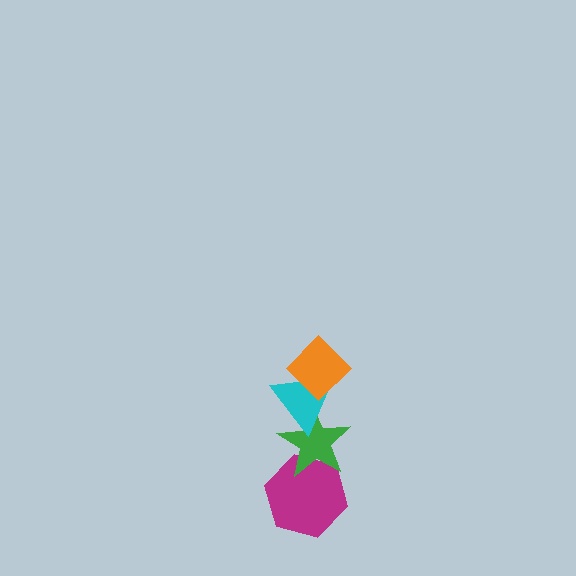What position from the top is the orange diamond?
The orange diamond is 1st from the top.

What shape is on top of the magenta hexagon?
The green star is on top of the magenta hexagon.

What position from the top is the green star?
The green star is 3rd from the top.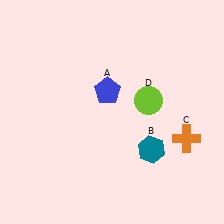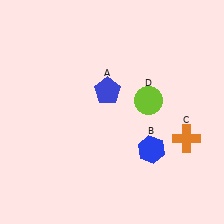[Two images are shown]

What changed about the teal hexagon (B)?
In Image 1, B is teal. In Image 2, it changed to blue.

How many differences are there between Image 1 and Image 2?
There is 1 difference between the two images.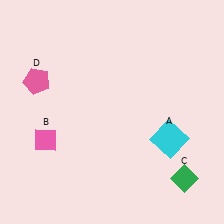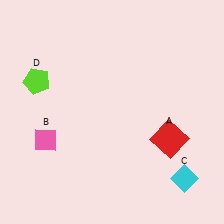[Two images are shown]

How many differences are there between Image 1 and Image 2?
There are 3 differences between the two images.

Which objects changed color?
A changed from cyan to red. C changed from green to cyan. D changed from pink to lime.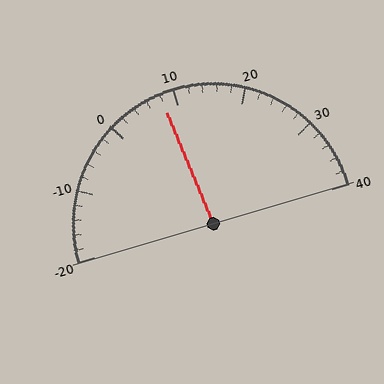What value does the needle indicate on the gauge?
The needle indicates approximately 8.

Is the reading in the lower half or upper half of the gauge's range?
The reading is in the lower half of the range (-20 to 40).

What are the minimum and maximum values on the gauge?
The gauge ranges from -20 to 40.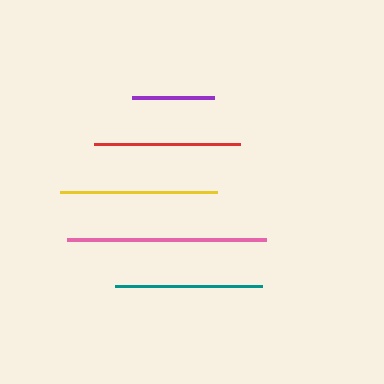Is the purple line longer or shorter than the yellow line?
The yellow line is longer than the purple line.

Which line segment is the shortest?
The purple line is the shortest at approximately 82 pixels.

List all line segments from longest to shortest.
From longest to shortest: pink, yellow, red, teal, purple.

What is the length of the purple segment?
The purple segment is approximately 82 pixels long.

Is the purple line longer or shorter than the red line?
The red line is longer than the purple line.